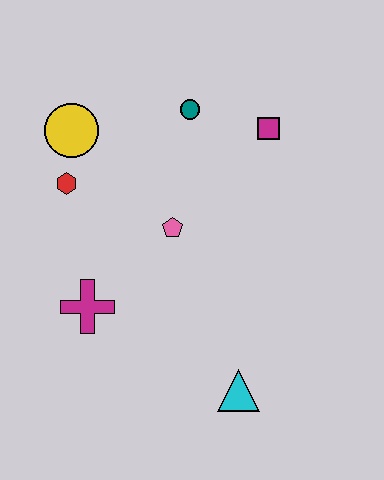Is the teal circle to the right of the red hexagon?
Yes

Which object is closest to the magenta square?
The teal circle is closest to the magenta square.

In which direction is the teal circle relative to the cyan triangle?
The teal circle is above the cyan triangle.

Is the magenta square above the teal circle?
No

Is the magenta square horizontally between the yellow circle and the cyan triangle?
No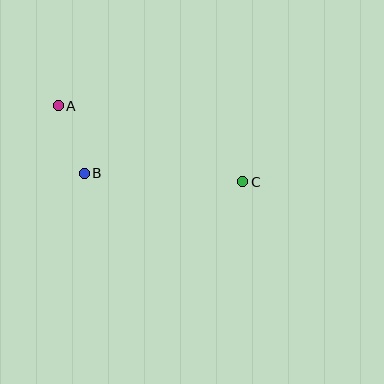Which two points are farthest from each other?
Points A and C are farthest from each other.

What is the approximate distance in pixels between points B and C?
The distance between B and C is approximately 159 pixels.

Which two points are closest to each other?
Points A and B are closest to each other.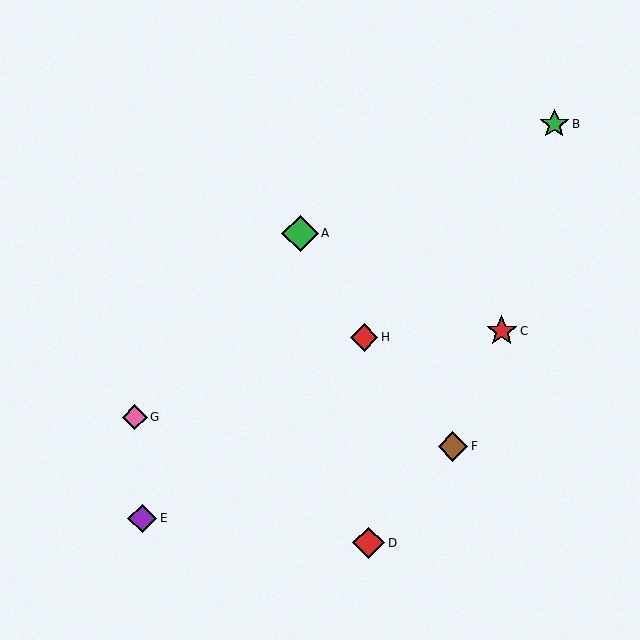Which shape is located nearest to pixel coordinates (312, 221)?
The green diamond (labeled A) at (300, 233) is nearest to that location.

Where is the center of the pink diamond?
The center of the pink diamond is at (135, 417).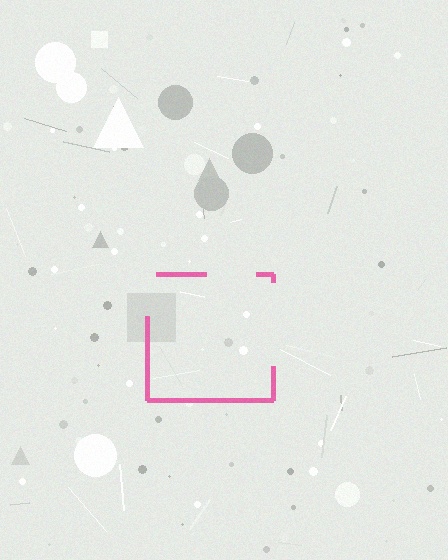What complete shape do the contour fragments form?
The contour fragments form a square.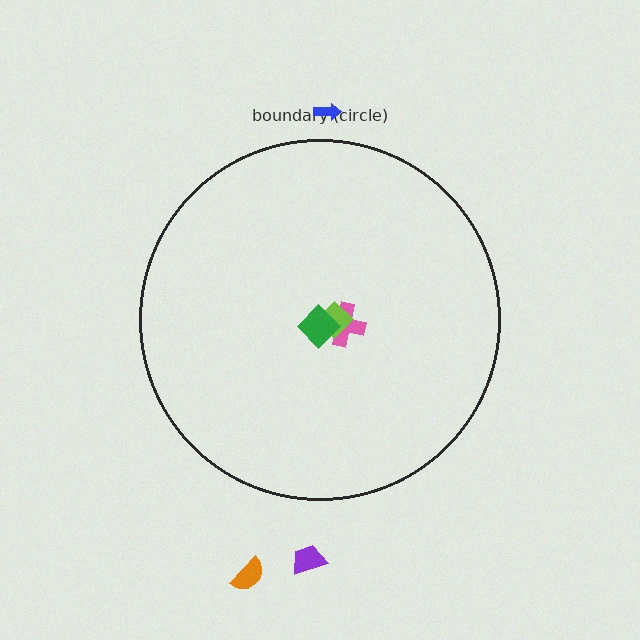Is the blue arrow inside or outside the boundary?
Outside.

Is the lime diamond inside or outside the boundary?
Inside.